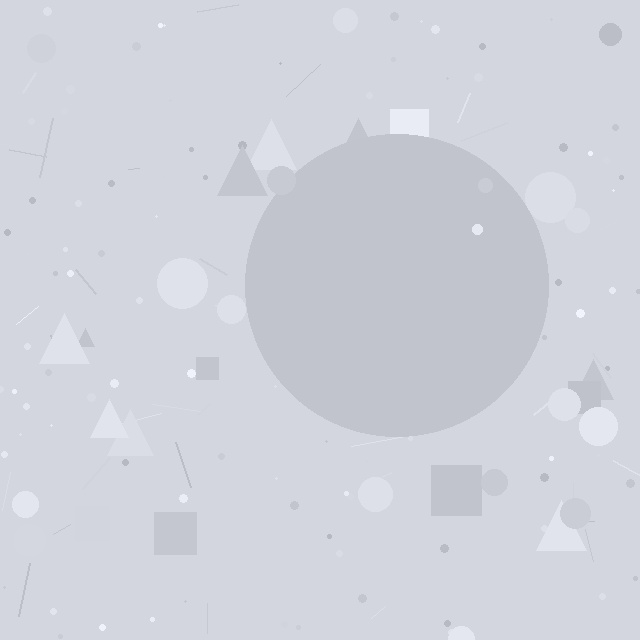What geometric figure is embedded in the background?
A circle is embedded in the background.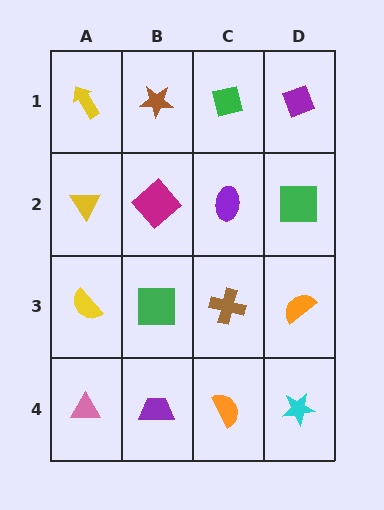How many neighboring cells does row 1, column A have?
2.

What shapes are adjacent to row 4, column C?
A brown cross (row 3, column C), a purple trapezoid (row 4, column B), a cyan star (row 4, column D).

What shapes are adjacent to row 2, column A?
A yellow arrow (row 1, column A), a yellow semicircle (row 3, column A), a magenta diamond (row 2, column B).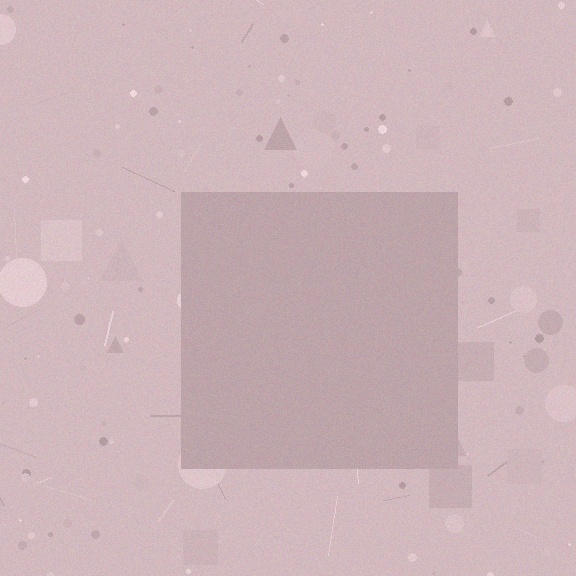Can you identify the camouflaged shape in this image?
The camouflaged shape is a square.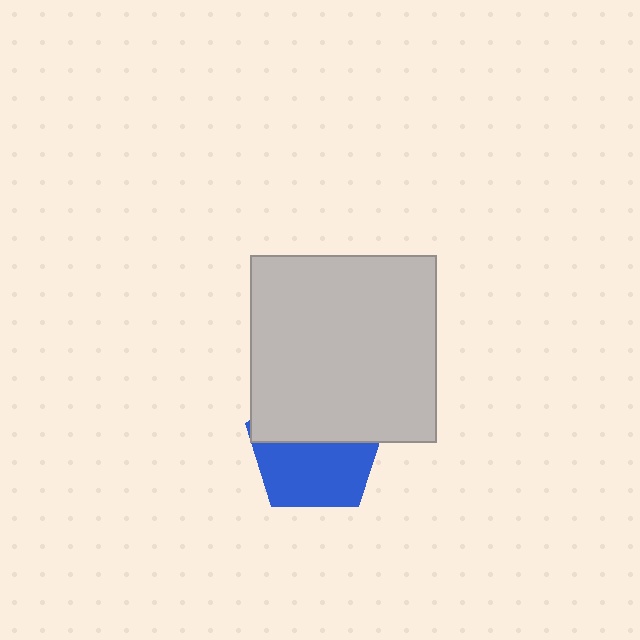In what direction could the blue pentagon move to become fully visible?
The blue pentagon could move down. That would shift it out from behind the light gray square entirely.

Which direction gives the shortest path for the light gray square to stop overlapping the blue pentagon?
Moving up gives the shortest separation.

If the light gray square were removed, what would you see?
You would see the complete blue pentagon.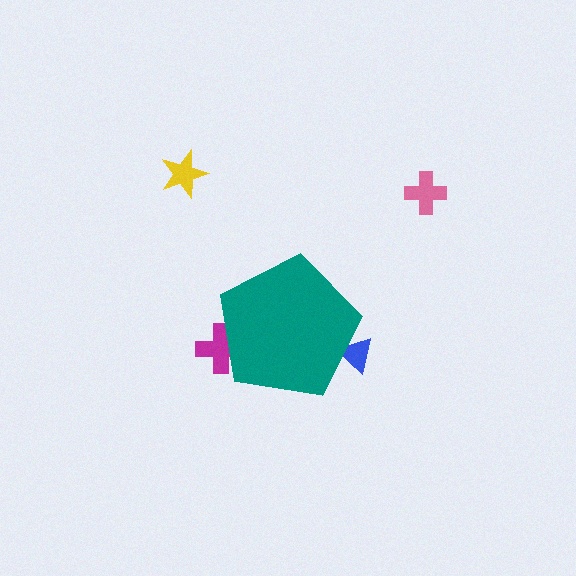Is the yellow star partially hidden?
No, the yellow star is fully visible.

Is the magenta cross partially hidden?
Yes, the magenta cross is partially hidden behind the teal pentagon.